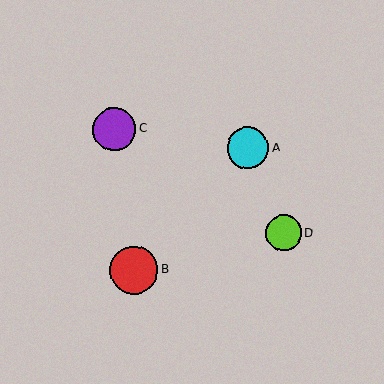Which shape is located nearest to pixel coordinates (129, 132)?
The purple circle (labeled C) at (114, 129) is nearest to that location.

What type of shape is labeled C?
Shape C is a purple circle.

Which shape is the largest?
The red circle (labeled B) is the largest.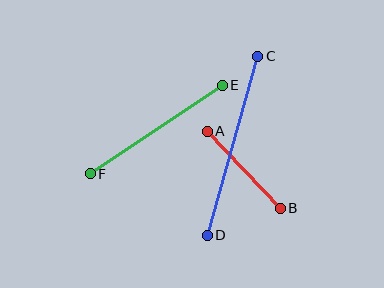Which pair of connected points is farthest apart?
Points C and D are farthest apart.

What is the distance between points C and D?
The distance is approximately 186 pixels.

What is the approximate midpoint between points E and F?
The midpoint is at approximately (156, 130) pixels.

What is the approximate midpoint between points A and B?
The midpoint is at approximately (244, 170) pixels.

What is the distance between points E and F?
The distance is approximately 159 pixels.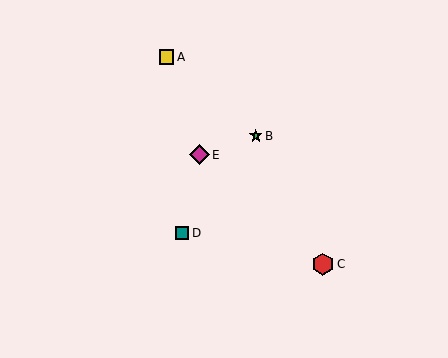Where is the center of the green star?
The center of the green star is at (256, 136).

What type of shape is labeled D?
Shape D is a teal square.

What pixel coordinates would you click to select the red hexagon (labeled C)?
Click at (323, 264) to select the red hexagon C.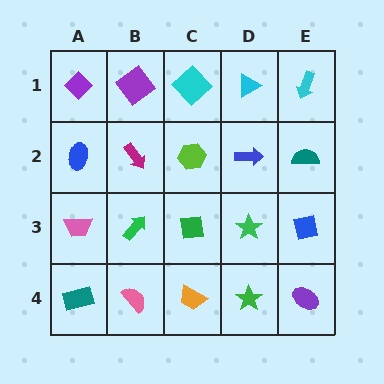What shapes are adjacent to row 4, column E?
A blue square (row 3, column E), a green star (row 4, column D).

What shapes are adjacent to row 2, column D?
A cyan triangle (row 1, column D), a green star (row 3, column D), a lime hexagon (row 2, column C), a teal semicircle (row 2, column E).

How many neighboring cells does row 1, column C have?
3.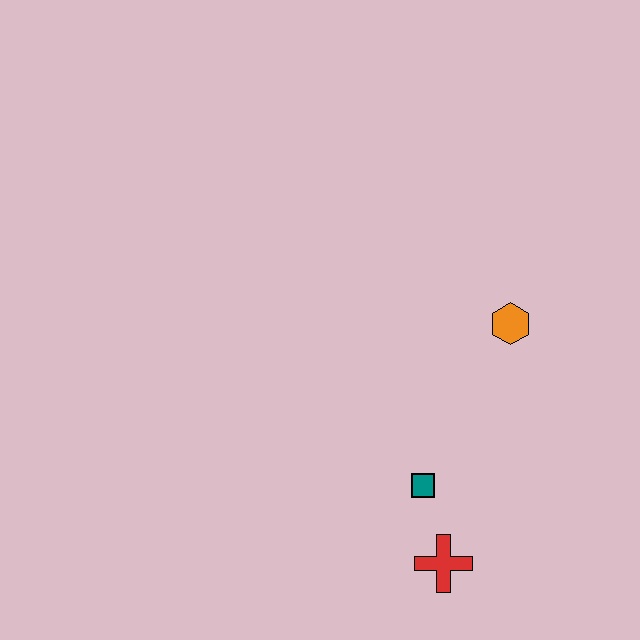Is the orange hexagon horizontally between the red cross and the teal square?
No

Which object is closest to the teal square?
The red cross is closest to the teal square.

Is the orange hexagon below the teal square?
No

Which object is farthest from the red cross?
The orange hexagon is farthest from the red cross.